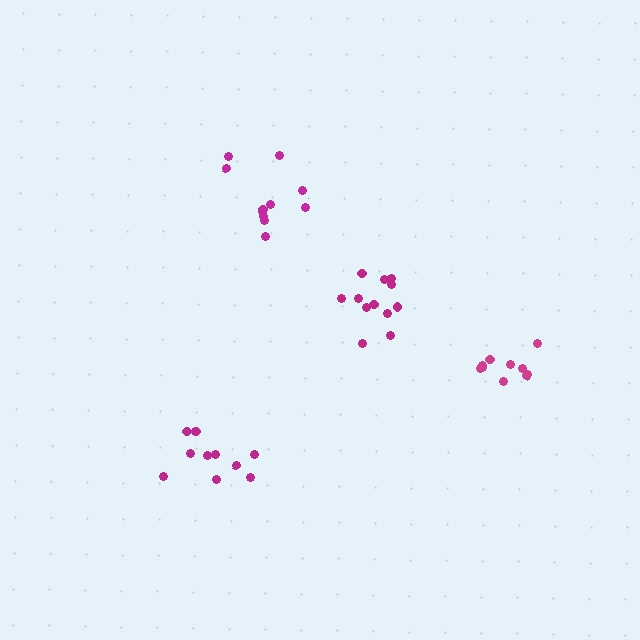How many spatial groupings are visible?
There are 4 spatial groupings.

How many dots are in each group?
Group 1: 10 dots, Group 2: 11 dots, Group 3: 11 dots, Group 4: 12 dots (44 total).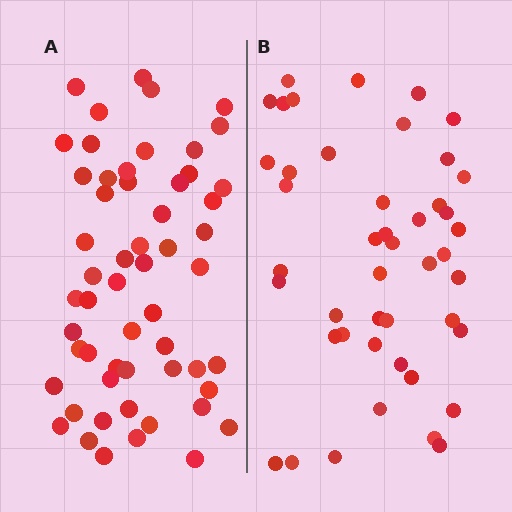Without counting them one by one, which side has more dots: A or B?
Region A (the left region) has more dots.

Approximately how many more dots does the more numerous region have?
Region A has roughly 12 or so more dots than region B.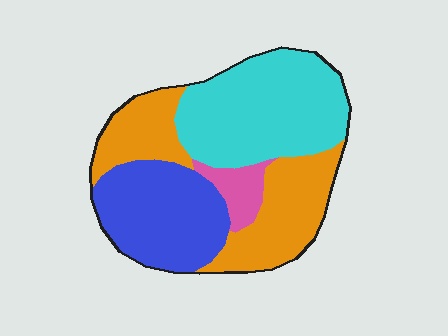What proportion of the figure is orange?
Orange covers roughly 30% of the figure.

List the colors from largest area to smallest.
From largest to smallest: cyan, orange, blue, pink.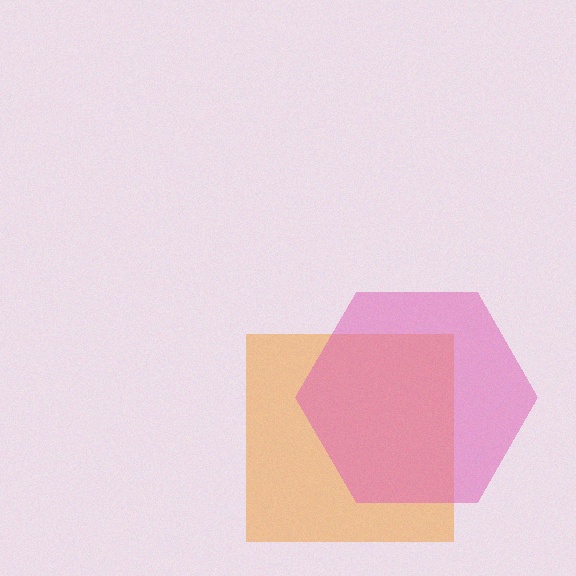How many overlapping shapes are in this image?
There are 2 overlapping shapes in the image.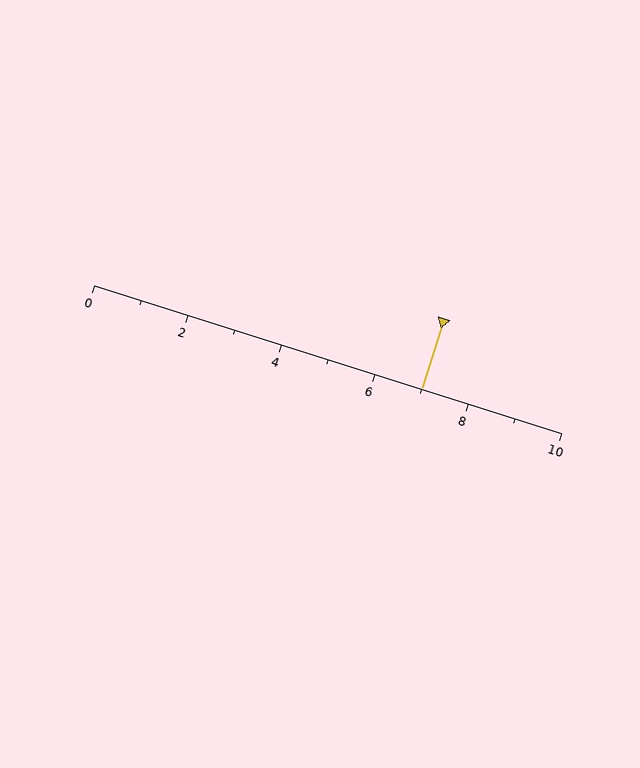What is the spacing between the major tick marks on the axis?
The major ticks are spaced 2 apart.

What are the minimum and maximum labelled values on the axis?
The axis runs from 0 to 10.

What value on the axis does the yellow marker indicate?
The marker indicates approximately 7.